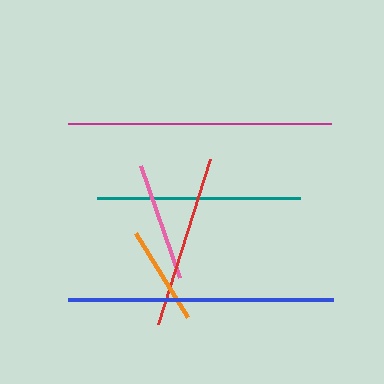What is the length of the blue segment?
The blue segment is approximately 265 pixels long.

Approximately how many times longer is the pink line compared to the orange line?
The pink line is approximately 1.2 times the length of the orange line.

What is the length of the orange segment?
The orange segment is approximately 98 pixels long.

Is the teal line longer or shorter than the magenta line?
The magenta line is longer than the teal line.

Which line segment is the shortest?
The orange line is the shortest at approximately 98 pixels.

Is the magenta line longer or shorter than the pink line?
The magenta line is longer than the pink line.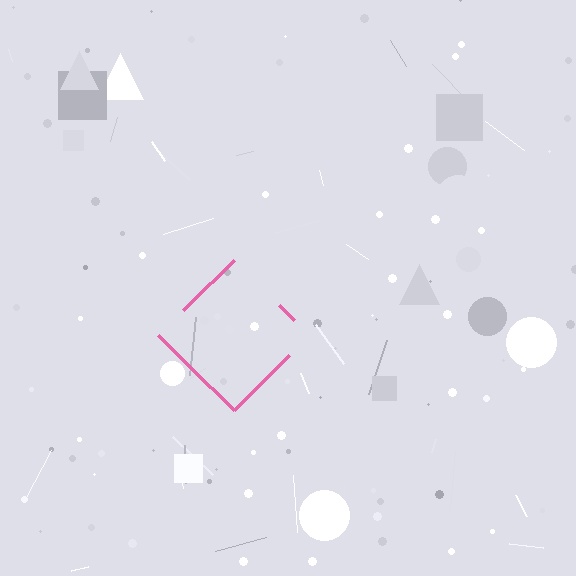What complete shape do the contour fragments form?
The contour fragments form a diamond.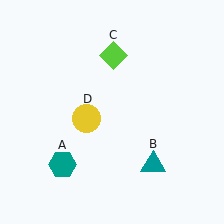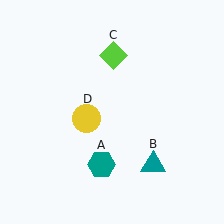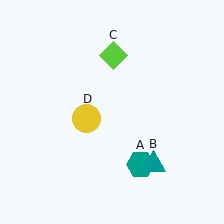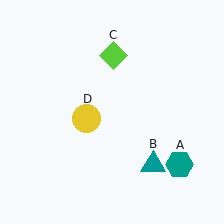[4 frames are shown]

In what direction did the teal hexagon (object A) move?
The teal hexagon (object A) moved right.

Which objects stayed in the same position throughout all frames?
Teal triangle (object B) and lime diamond (object C) and yellow circle (object D) remained stationary.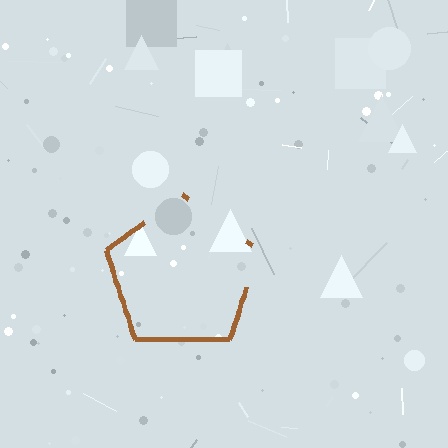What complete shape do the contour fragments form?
The contour fragments form a pentagon.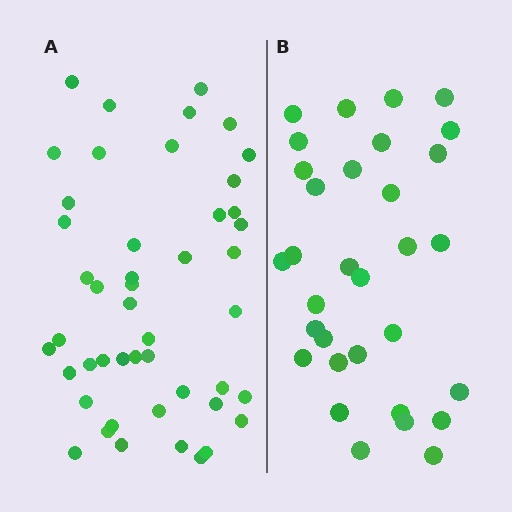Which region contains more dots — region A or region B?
Region A (the left region) has more dots.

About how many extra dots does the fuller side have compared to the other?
Region A has approximately 15 more dots than region B.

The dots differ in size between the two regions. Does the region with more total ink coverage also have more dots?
No. Region B has more total ink coverage because its dots are larger, but region A actually contains more individual dots. Total area can be misleading — the number of items is what matters here.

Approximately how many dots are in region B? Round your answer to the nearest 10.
About 30 dots. (The exact count is 32, which rounds to 30.)